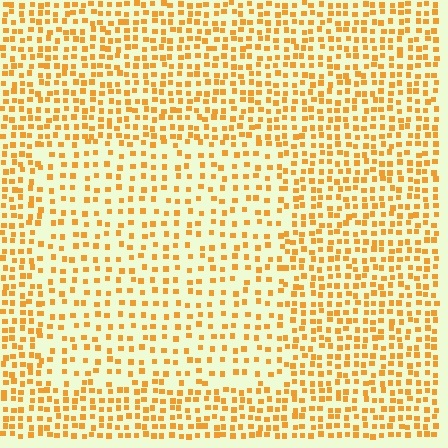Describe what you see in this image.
The image contains small orange elements arranged at two different densities. A rectangle-shaped region is visible where the elements are less densely packed than the surrounding area.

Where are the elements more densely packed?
The elements are more densely packed outside the rectangle boundary.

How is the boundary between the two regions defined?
The boundary is defined by a change in element density (approximately 1.7x ratio). All elements are the same color, size, and shape.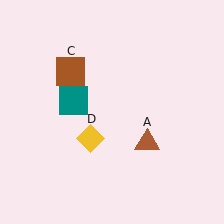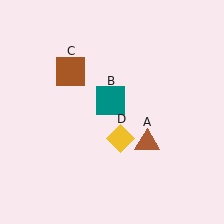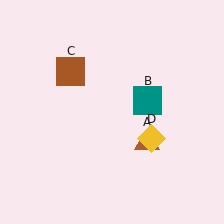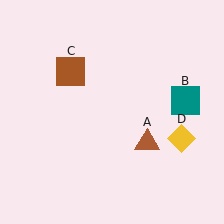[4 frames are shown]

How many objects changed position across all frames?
2 objects changed position: teal square (object B), yellow diamond (object D).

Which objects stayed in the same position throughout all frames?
Brown triangle (object A) and brown square (object C) remained stationary.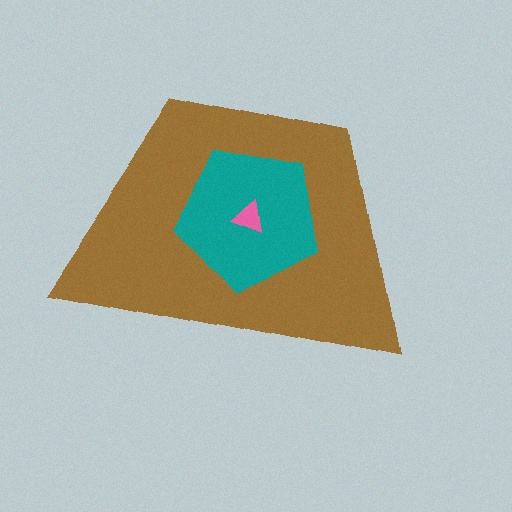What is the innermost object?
The pink triangle.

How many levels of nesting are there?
3.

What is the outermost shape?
The brown trapezoid.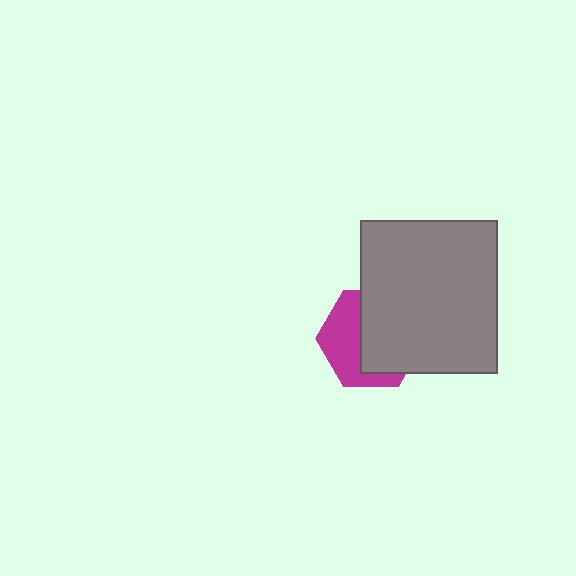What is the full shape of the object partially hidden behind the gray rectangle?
The partially hidden object is a magenta hexagon.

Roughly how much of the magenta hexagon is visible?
A small part of it is visible (roughly 44%).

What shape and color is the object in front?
The object in front is a gray rectangle.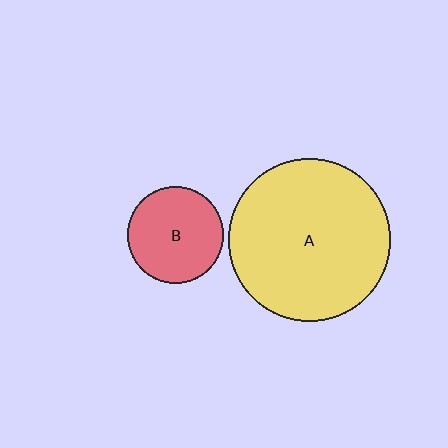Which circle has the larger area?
Circle A (yellow).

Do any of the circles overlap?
No, none of the circles overlap.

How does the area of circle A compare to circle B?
Approximately 2.8 times.